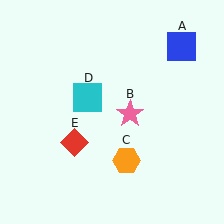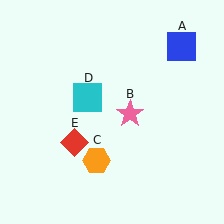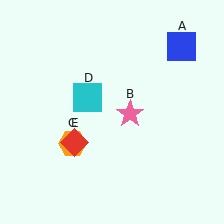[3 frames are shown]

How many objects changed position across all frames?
1 object changed position: orange hexagon (object C).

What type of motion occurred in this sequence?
The orange hexagon (object C) rotated clockwise around the center of the scene.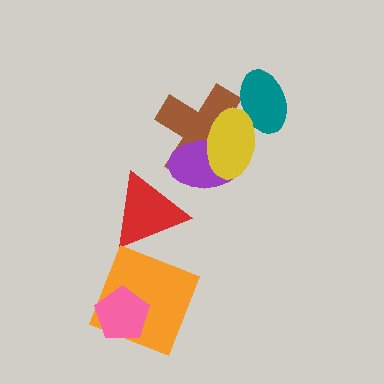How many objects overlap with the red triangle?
0 objects overlap with the red triangle.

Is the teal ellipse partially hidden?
Yes, it is partially covered by another shape.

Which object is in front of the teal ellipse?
The yellow ellipse is in front of the teal ellipse.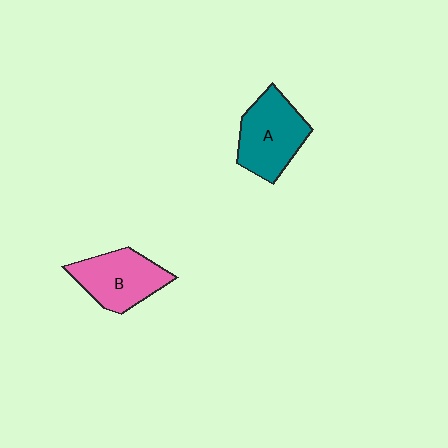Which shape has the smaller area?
Shape B (pink).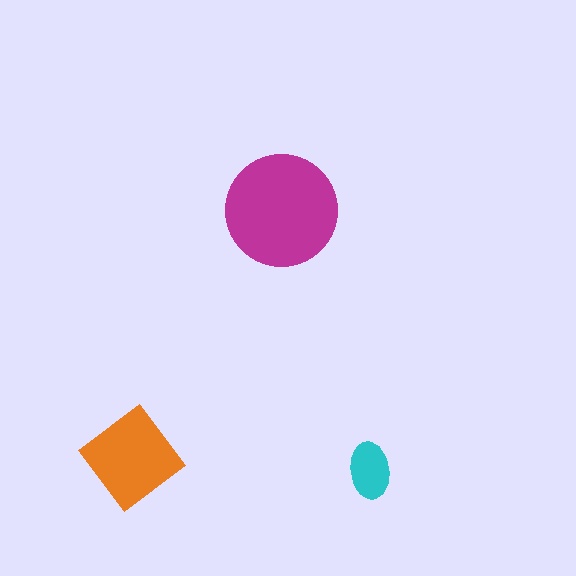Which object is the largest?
The magenta circle.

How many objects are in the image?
There are 3 objects in the image.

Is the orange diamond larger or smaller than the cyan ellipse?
Larger.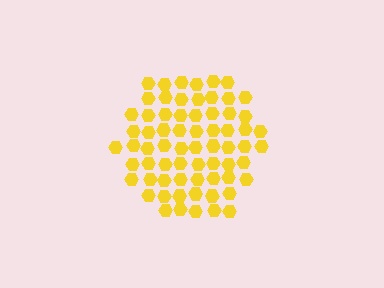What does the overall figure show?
The overall figure shows a hexagon.